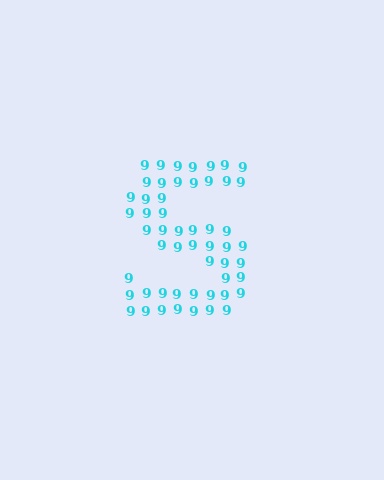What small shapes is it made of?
It is made of small digit 9's.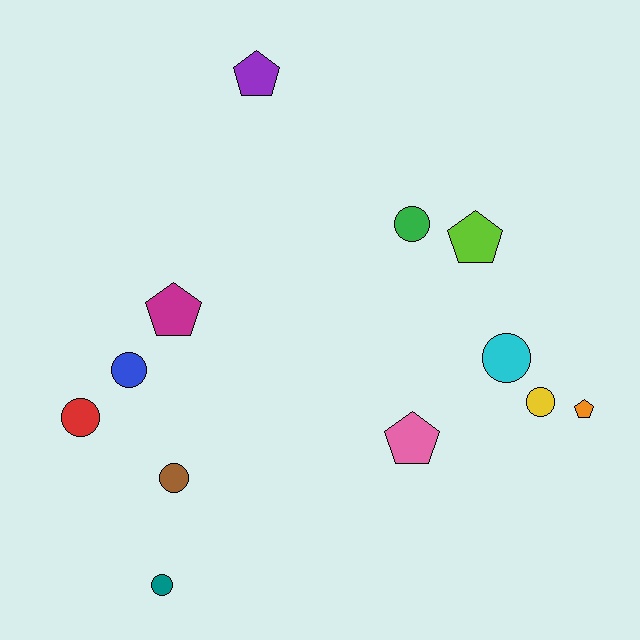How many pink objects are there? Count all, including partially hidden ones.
There is 1 pink object.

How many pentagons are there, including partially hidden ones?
There are 5 pentagons.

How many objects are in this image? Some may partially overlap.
There are 12 objects.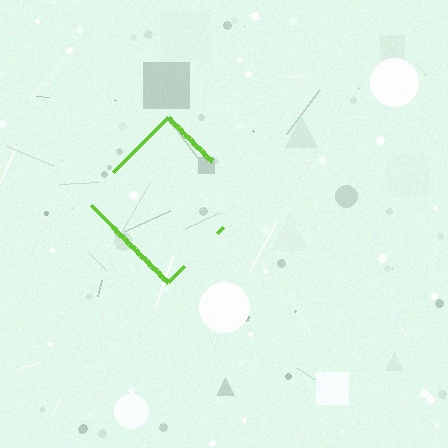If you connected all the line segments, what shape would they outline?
They would outline a diamond.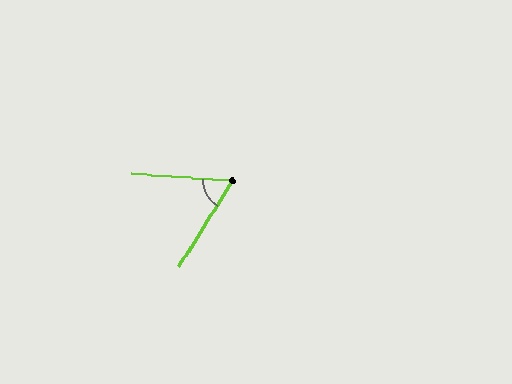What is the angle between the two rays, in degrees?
Approximately 62 degrees.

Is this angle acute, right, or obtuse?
It is acute.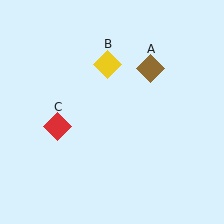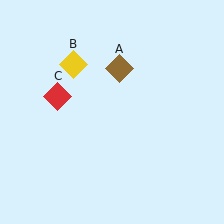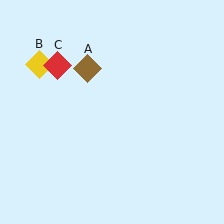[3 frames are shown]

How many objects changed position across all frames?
3 objects changed position: brown diamond (object A), yellow diamond (object B), red diamond (object C).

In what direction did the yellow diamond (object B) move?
The yellow diamond (object B) moved left.